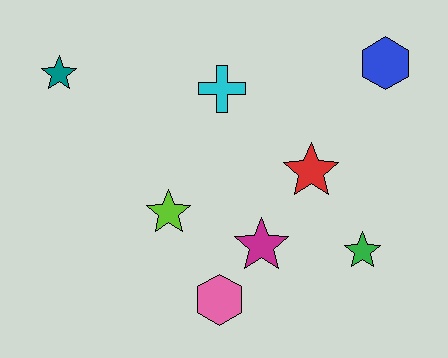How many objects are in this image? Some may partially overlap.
There are 8 objects.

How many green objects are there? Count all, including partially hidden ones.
There is 1 green object.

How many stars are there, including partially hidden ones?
There are 5 stars.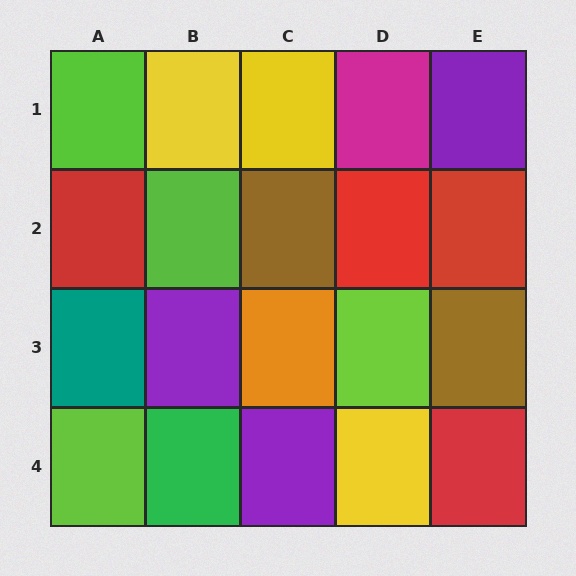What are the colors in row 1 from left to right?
Lime, yellow, yellow, magenta, purple.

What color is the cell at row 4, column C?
Purple.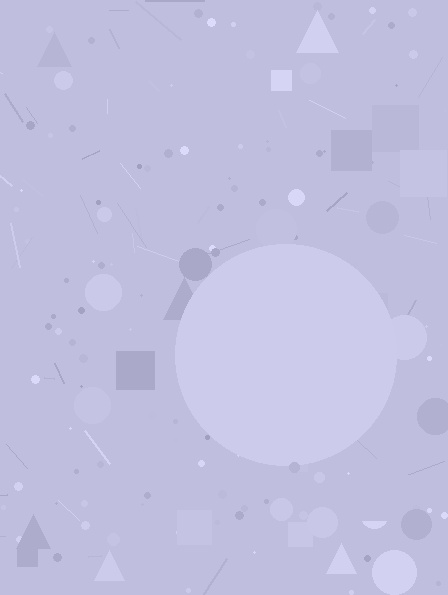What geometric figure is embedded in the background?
A circle is embedded in the background.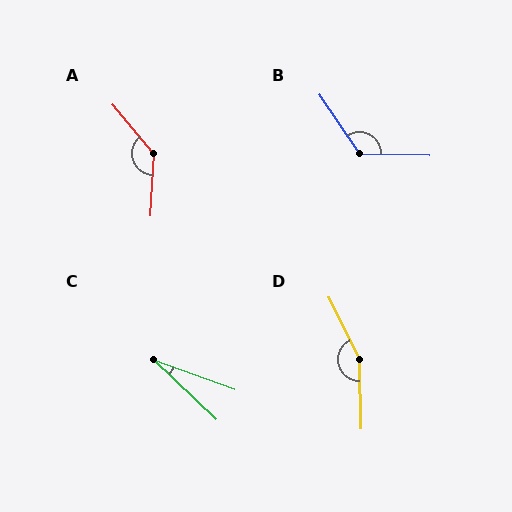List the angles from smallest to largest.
C (23°), B (125°), A (138°), D (155°).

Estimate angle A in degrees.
Approximately 138 degrees.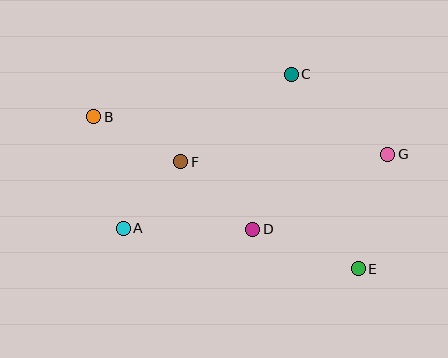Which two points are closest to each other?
Points A and F are closest to each other.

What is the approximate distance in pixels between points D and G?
The distance between D and G is approximately 154 pixels.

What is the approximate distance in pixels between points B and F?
The distance between B and F is approximately 98 pixels.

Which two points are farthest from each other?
Points B and E are farthest from each other.